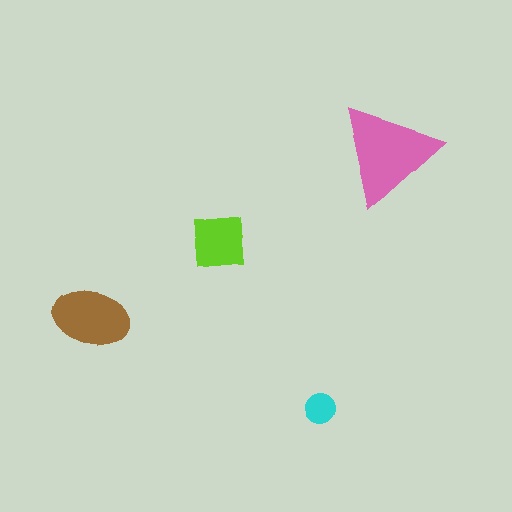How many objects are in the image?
There are 4 objects in the image.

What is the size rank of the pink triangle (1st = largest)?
1st.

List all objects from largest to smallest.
The pink triangle, the brown ellipse, the lime square, the cyan circle.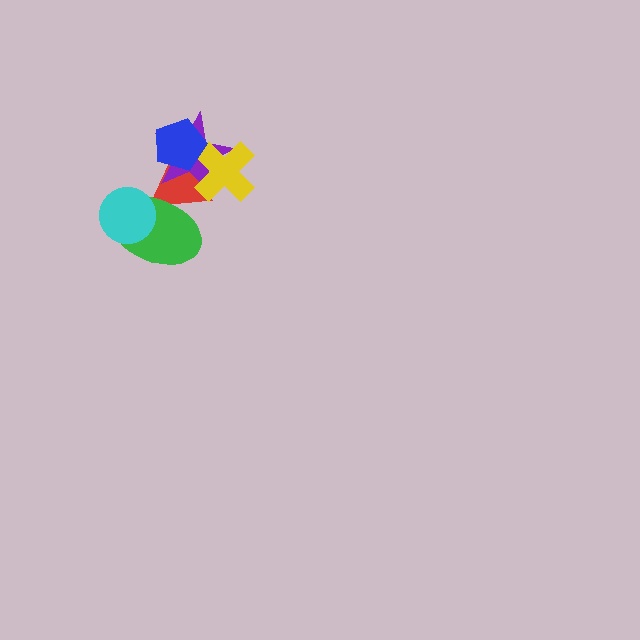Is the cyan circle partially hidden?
No, no other shape covers it.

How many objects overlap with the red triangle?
4 objects overlap with the red triangle.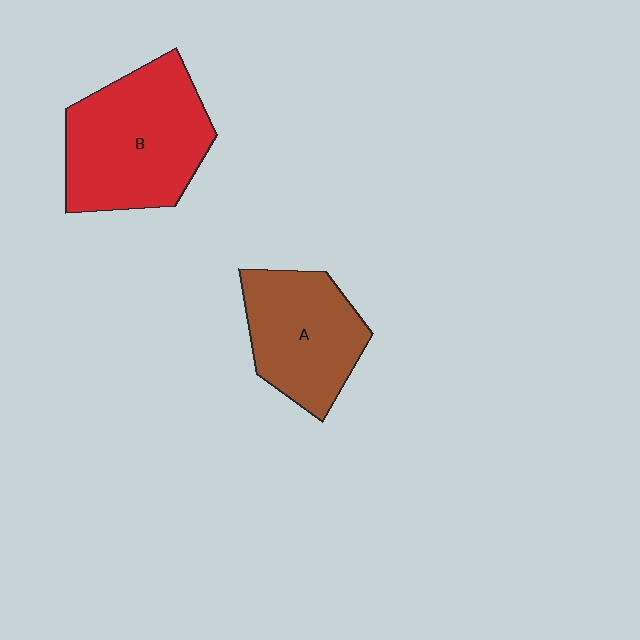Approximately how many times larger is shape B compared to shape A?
Approximately 1.3 times.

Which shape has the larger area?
Shape B (red).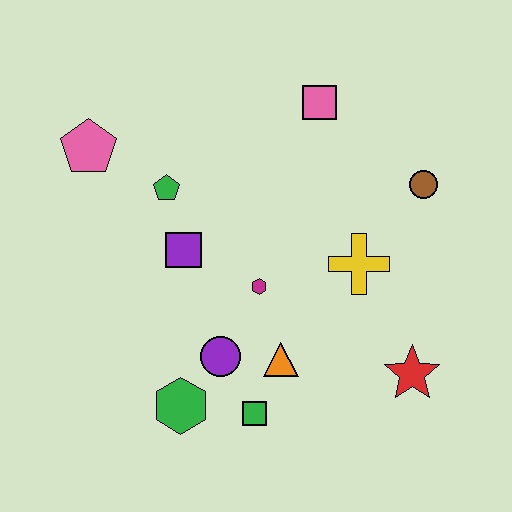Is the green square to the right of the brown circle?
No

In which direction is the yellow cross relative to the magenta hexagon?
The yellow cross is to the right of the magenta hexagon.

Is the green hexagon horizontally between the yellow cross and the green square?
No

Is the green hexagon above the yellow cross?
No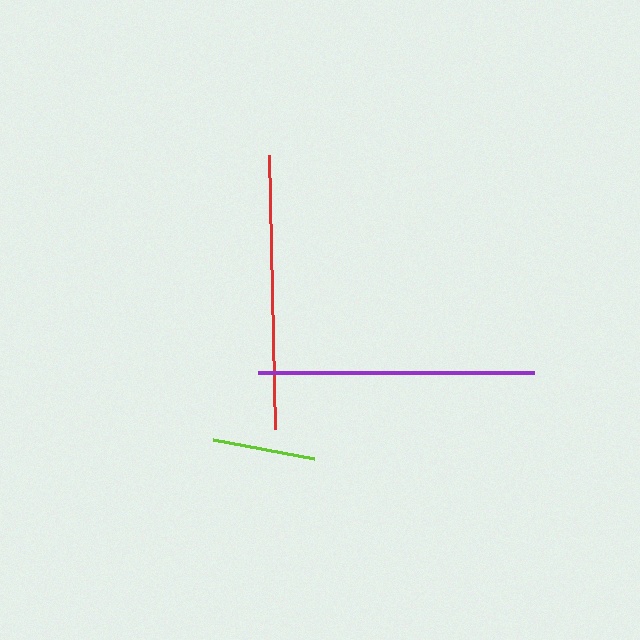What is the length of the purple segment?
The purple segment is approximately 276 pixels long.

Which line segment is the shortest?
The lime line is the shortest at approximately 102 pixels.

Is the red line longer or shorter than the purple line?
The purple line is longer than the red line.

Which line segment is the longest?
The purple line is the longest at approximately 276 pixels.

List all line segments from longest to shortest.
From longest to shortest: purple, red, lime.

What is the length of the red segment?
The red segment is approximately 274 pixels long.